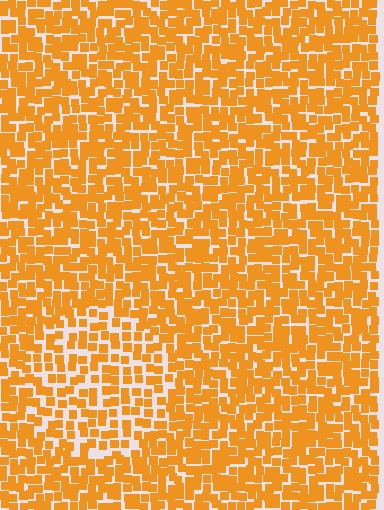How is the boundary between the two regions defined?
The boundary is defined by a change in element density (approximately 1.6x ratio). All elements are the same color, size, and shape.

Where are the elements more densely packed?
The elements are more densely packed outside the circle boundary.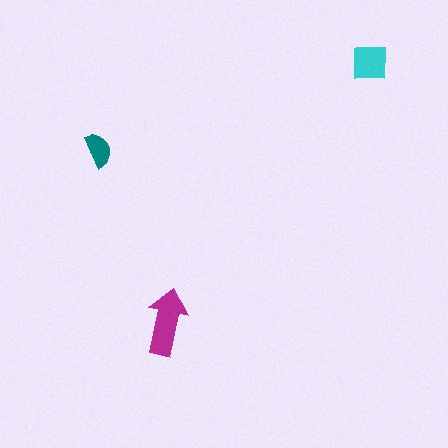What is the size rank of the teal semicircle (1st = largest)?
3rd.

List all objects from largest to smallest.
The magenta arrow, the cyan square, the teal semicircle.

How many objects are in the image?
There are 3 objects in the image.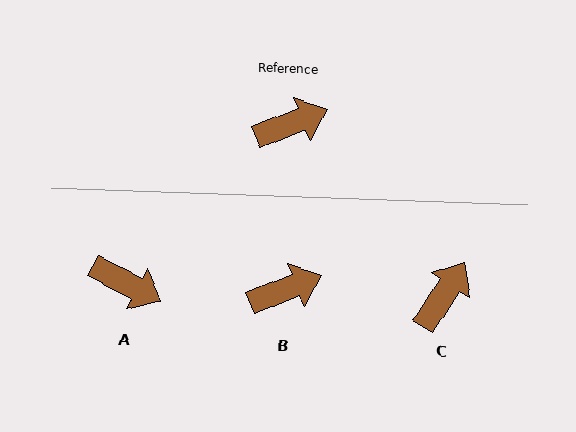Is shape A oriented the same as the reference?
No, it is off by about 49 degrees.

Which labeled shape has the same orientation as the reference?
B.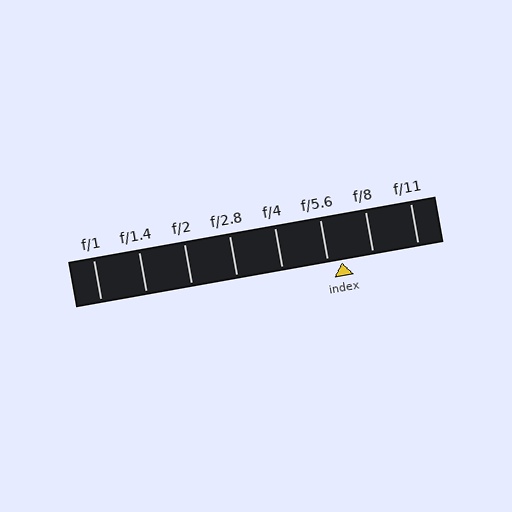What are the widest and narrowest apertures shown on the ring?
The widest aperture shown is f/1 and the narrowest is f/11.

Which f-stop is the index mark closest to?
The index mark is closest to f/5.6.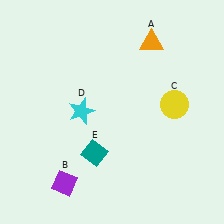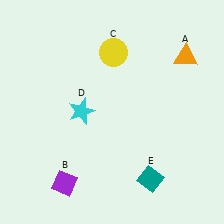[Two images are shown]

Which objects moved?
The objects that moved are: the orange triangle (A), the yellow circle (C), the teal diamond (E).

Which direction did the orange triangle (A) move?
The orange triangle (A) moved right.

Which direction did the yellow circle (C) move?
The yellow circle (C) moved left.